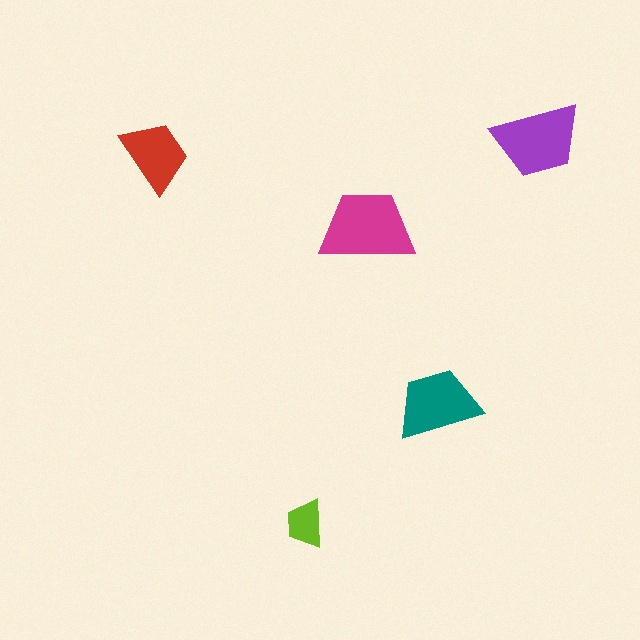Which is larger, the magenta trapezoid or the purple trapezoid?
The magenta one.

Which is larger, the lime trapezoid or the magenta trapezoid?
The magenta one.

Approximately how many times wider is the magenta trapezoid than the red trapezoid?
About 1.5 times wider.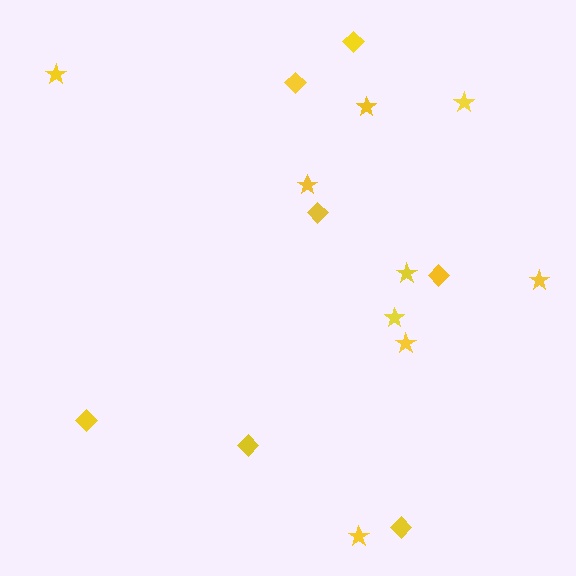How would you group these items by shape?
There are 2 groups: one group of stars (9) and one group of diamonds (7).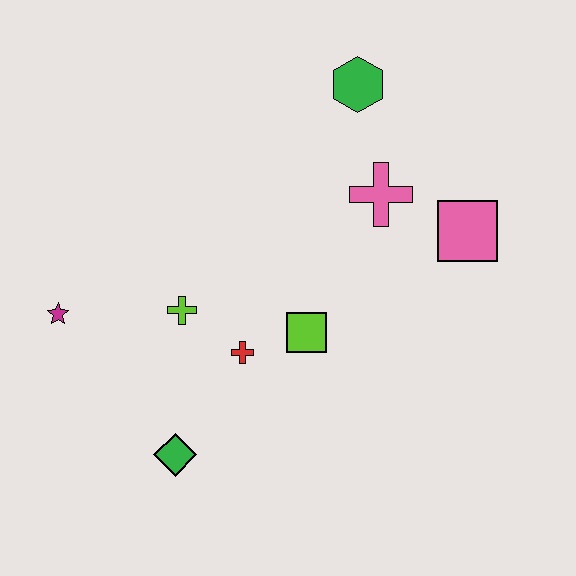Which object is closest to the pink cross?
The pink square is closest to the pink cross.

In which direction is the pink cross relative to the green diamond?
The pink cross is above the green diamond.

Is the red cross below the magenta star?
Yes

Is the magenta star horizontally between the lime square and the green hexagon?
No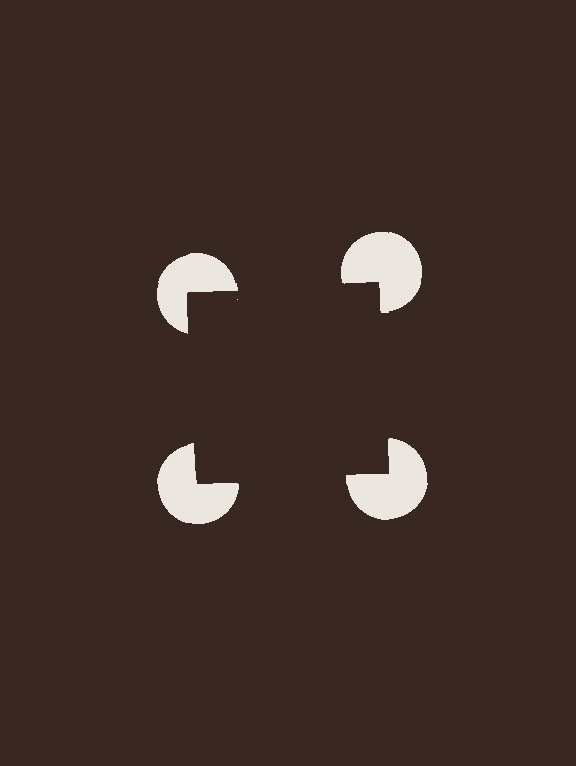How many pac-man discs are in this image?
There are 4 — one at each vertex of the illusory square.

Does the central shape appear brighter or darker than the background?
It typically appears slightly darker than the background, even though no actual brightness change is drawn.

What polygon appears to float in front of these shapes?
An illusory square — its edges are inferred from the aligned wedge cuts in the pac-man discs, not physically drawn.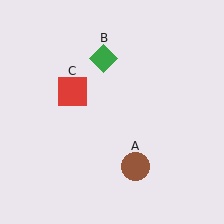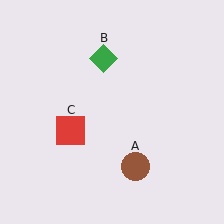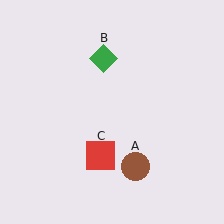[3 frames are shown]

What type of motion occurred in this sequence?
The red square (object C) rotated counterclockwise around the center of the scene.